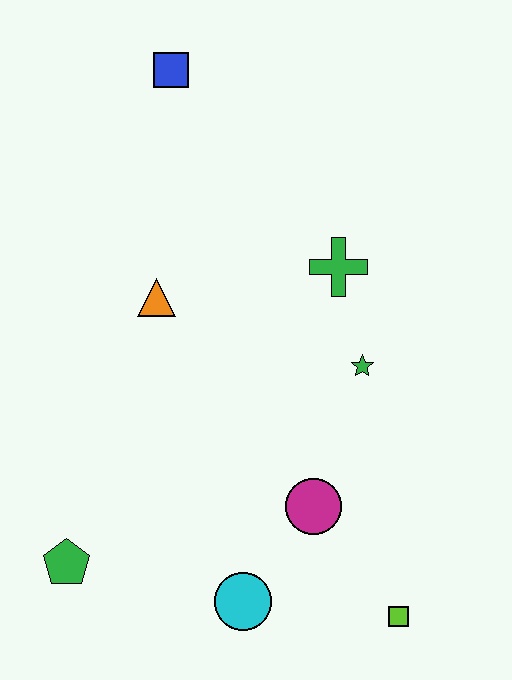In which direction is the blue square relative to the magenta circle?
The blue square is above the magenta circle.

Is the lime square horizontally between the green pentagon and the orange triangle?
No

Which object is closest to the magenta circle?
The cyan circle is closest to the magenta circle.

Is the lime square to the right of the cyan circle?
Yes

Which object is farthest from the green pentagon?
The blue square is farthest from the green pentagon.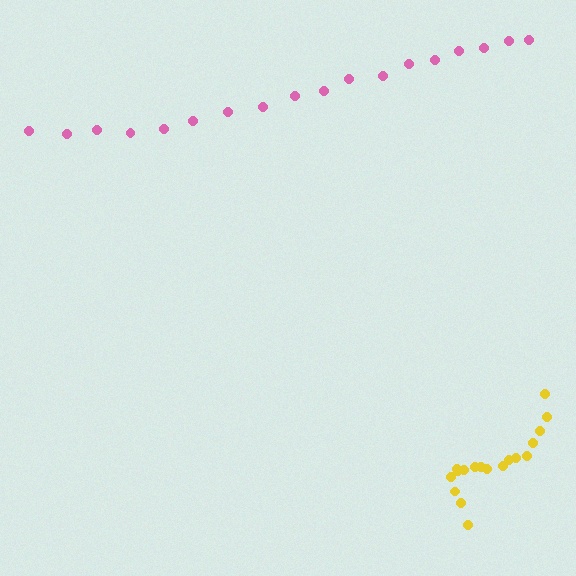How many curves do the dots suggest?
There are 2 distinct paths.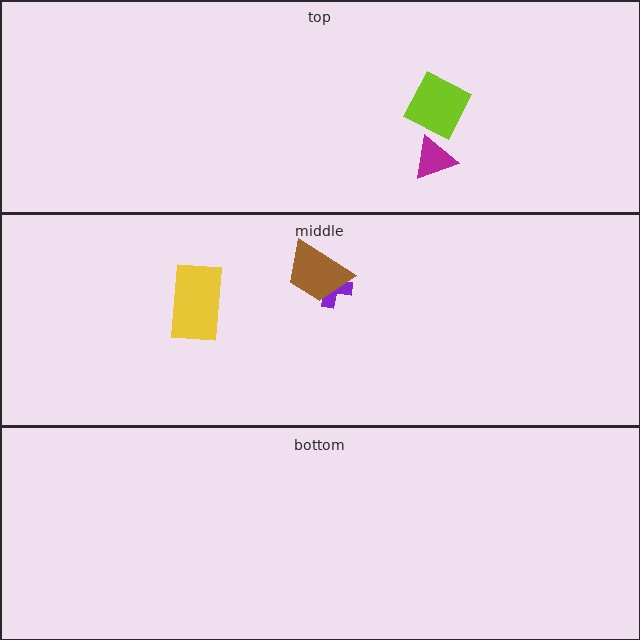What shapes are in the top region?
The magenta triangle, the lime square.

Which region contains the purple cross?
The middle region.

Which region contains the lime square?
The top region.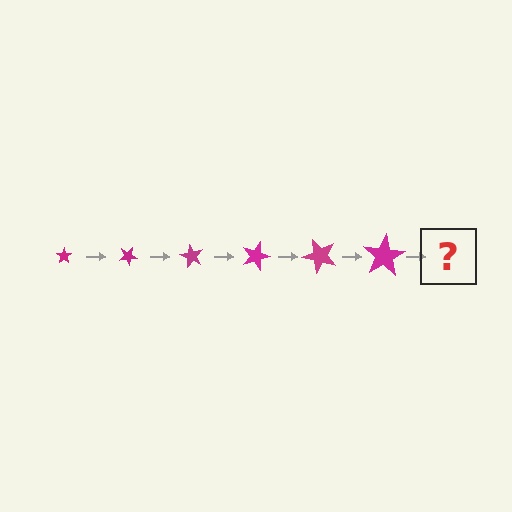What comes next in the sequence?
The next element should be a star, larger than the previous one and rotated 180 degrees from the start.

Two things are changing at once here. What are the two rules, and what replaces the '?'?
The two rules are that the star grows larger each step and it rotates 30 degrees each step. The '?' should be a star, larger than the previous one and rotated 180 degrees from the start.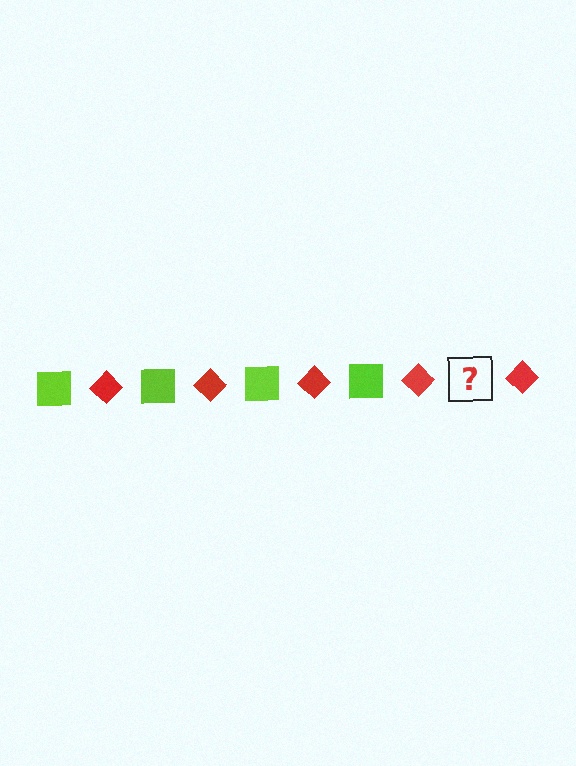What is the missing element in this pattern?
The missing element is a lime square.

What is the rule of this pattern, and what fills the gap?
The rule is that the pattern alternates between lime square and red diamond. The gap should be filled with a lime square.